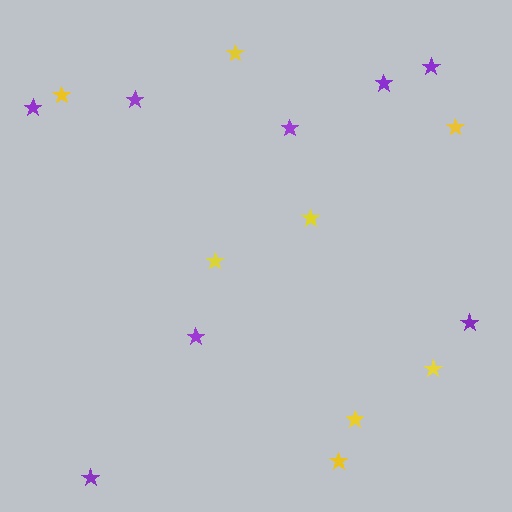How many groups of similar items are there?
There are 2 groups: one group of purple stars (8) and one group of yellow stars (8).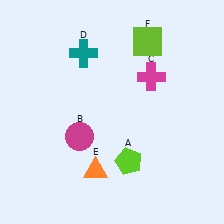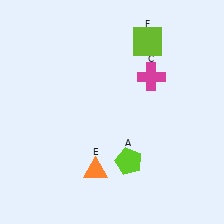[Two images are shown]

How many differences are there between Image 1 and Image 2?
There are 2 differences between the two images.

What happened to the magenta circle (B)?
The magenta circle (B) was removed in Image 2. It was in the bottom-left area of Image 1.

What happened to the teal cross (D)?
The teal cross (D) was removed in Image 2. It was in the top-left area of Image 1.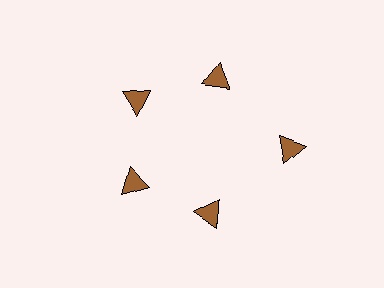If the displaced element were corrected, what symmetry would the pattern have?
It would have 5-fold rotational symmetry — the pattern would map onto itself every 72 degrees.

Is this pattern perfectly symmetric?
No. The 5 brown triangles are arranged in a ring, but one element near the 3 o'clock position is pushed outward from the center, breaking the 5-fold rotational symmetry.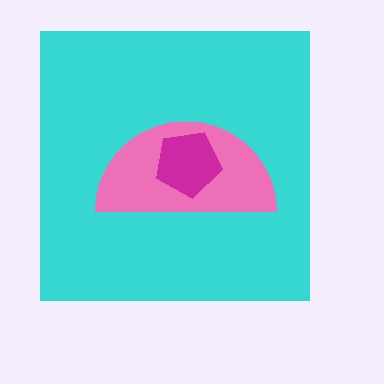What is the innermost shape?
The magenta pentagon.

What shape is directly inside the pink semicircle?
The magenta pentagon.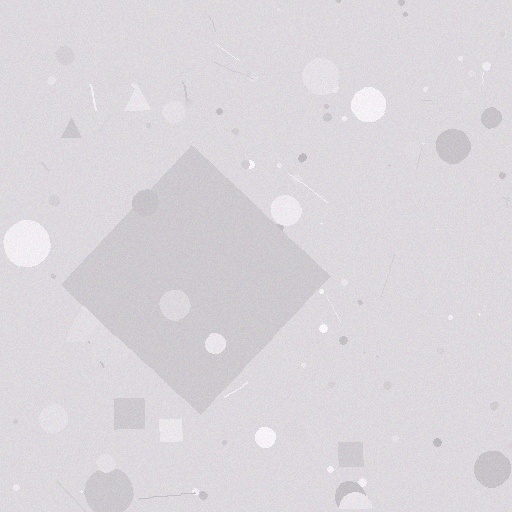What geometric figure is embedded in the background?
A diamond is embedded in the background.